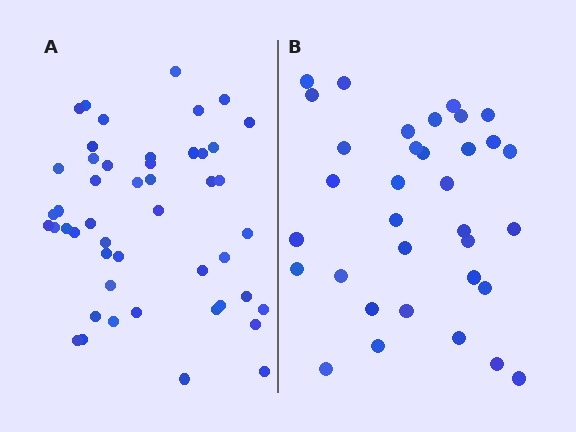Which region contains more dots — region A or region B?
Region A (the left region) has more dots.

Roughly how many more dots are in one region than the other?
Region A has approximately 15 more dots than region B.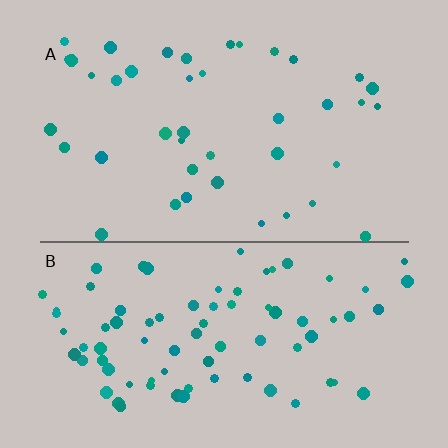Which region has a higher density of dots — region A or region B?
B (the bottom).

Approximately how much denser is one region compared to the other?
Approximately 2.0× — region B over region A.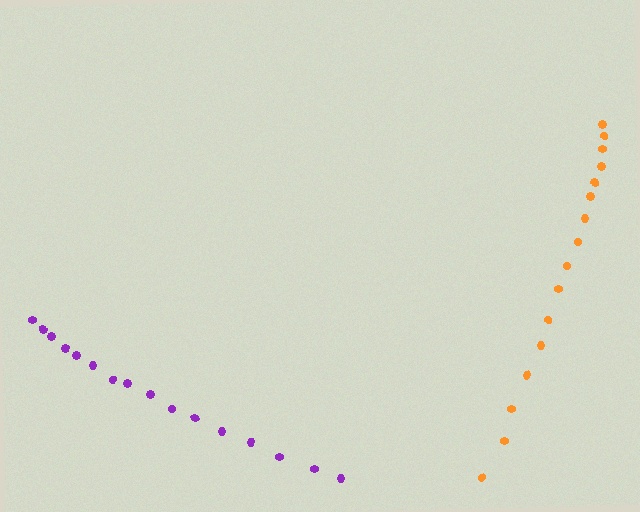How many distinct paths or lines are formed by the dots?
There are 2 distinct paths.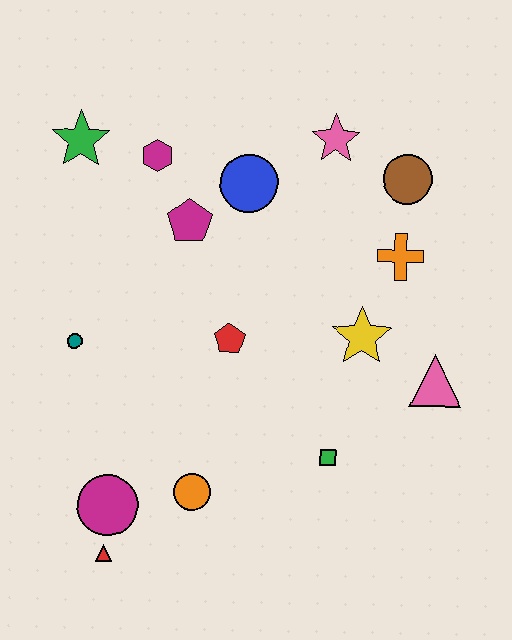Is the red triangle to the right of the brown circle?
No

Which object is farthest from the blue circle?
The red triangle is farthest from the blue circle.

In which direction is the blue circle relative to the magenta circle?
The blue circle is above the magenta circle.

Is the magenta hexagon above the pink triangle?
Yes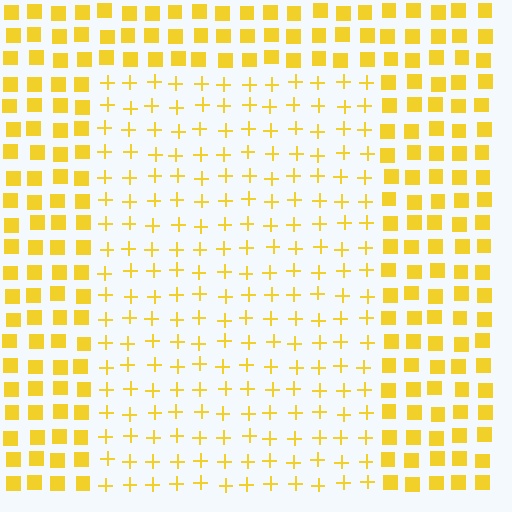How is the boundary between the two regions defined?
The boundary is defined by a change in element shape: plus signs inside vs. squares outside. All elements share the same color and spacing.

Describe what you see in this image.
The image is filled with small yellow elements arranged in a uniform grid. A rectangle-shaped region contains plus signs, while the surrounding area contains squares. The boundary is defined purely by the change in element shape.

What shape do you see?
I see a rectangle.